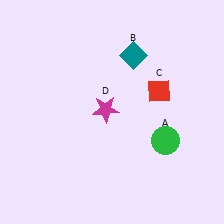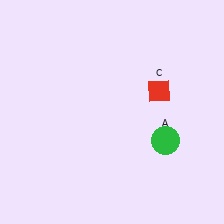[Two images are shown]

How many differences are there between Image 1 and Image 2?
There are 2 differences between the two images.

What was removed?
The magenta star (D), the teal diamond (B) were removed in Image 2.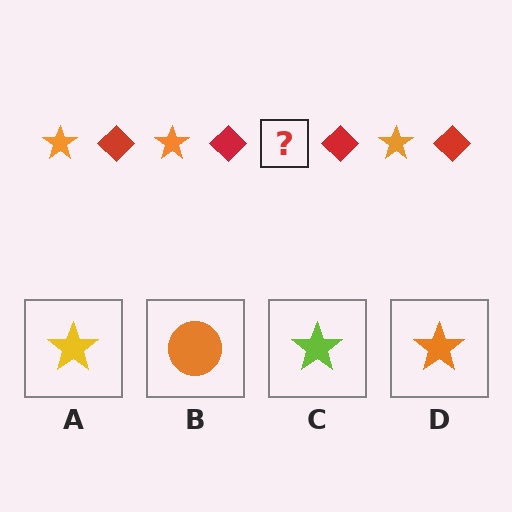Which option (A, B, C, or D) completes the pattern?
D.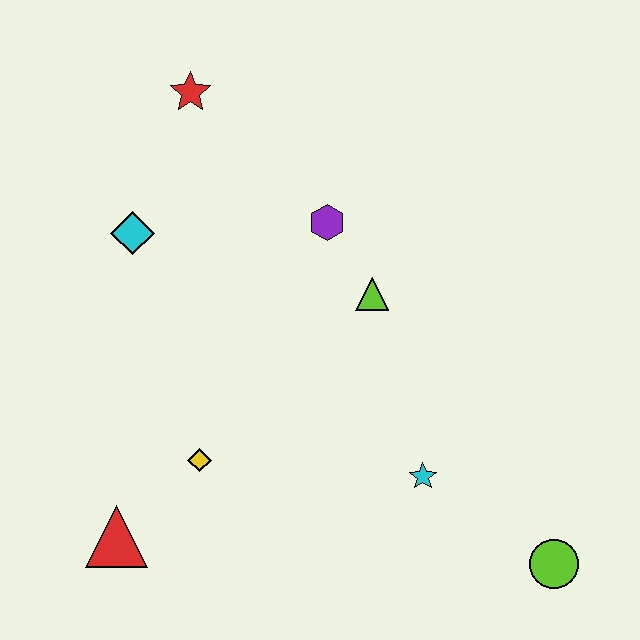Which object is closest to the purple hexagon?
The lime triangle is closest to the purple hexagon.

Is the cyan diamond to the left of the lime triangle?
Yes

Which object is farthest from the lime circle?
The red star is farthest from the lime circle.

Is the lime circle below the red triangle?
Yes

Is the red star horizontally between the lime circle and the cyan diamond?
Yes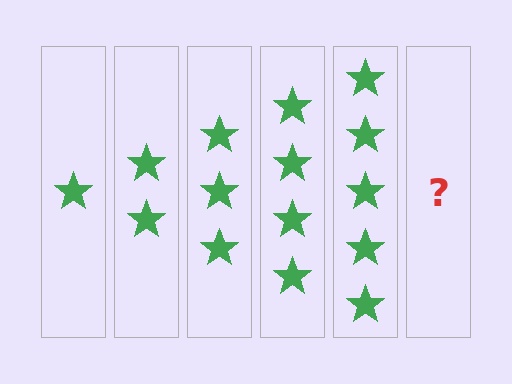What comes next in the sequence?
The next element should be 6 stars.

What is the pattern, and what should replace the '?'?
The pattern is that each step adds one more star. The '?' should be 6 stars.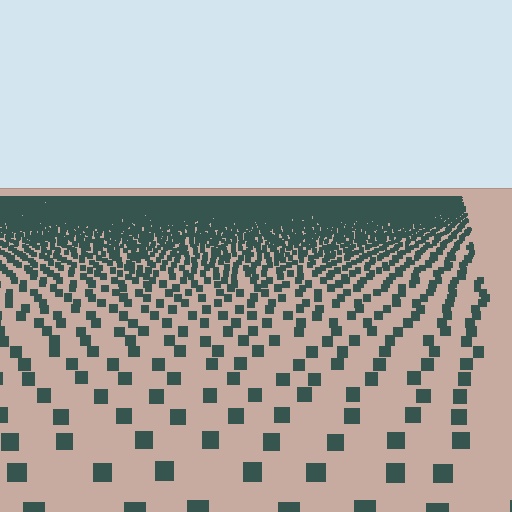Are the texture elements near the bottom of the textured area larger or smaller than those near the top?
Larger. Near the bottom, elements are closer to the viewer and appear at a bigger on-screen size.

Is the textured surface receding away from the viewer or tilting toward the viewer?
The surface is receding away from the viewer. Texture elements get smaller and denser toward the top.